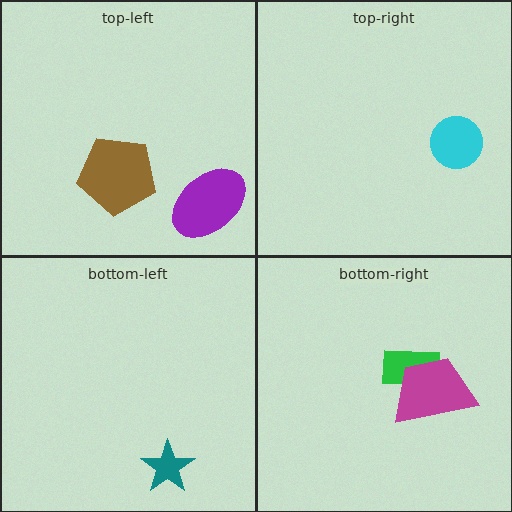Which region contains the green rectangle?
The bottom-right region.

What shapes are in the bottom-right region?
The green rectangle, the magenta trapezoid.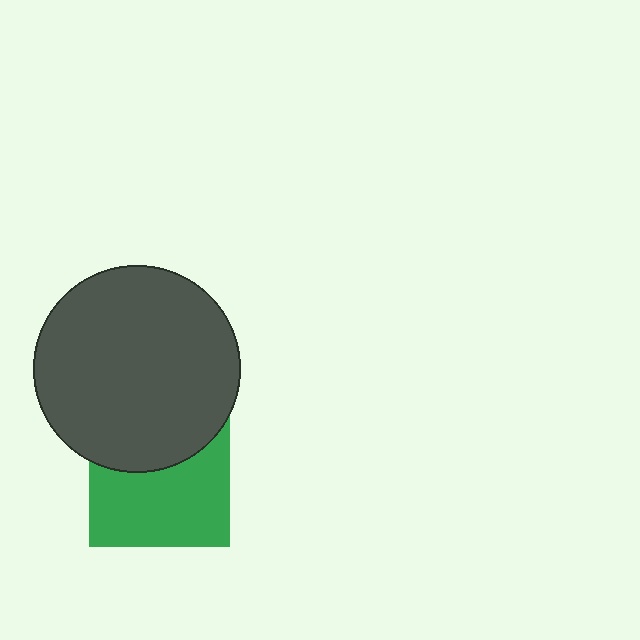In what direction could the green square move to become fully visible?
The green square could move down. That would shift it out from behind the dark gray circle entirely.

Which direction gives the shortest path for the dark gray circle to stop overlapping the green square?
Moving up gives the shortest separation.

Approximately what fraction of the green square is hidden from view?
Roughly 39% of the green square is hidden behind the dark gray circle.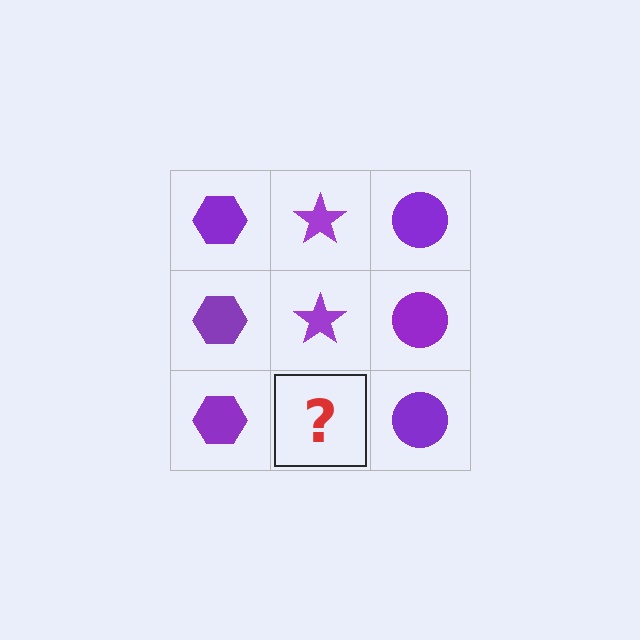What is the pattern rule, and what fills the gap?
The rule is that each column has a consistent shape. The gap should be filled with a purple star.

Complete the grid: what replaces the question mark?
The question mark should be replaced with a purple star.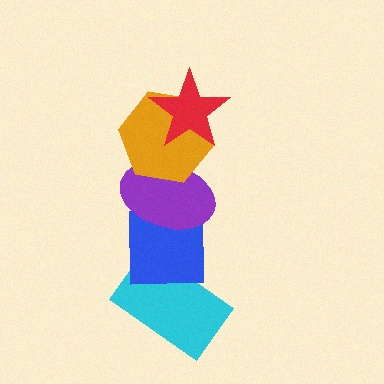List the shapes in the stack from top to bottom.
From top to bottom: the red star, the orange hexagon, the purple ellipse, the blue square, the cyan rectangle.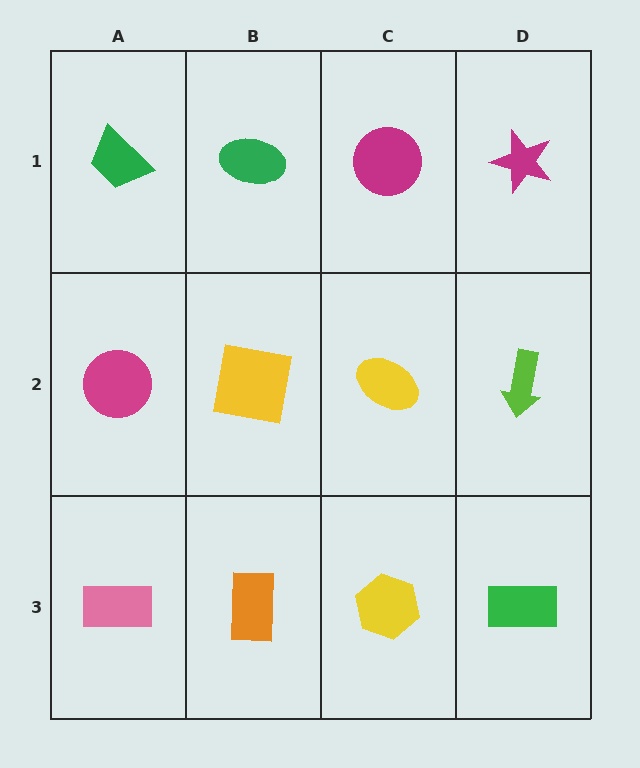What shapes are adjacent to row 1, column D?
A lime arrow (row 2, column D), a magenta circle (row 1, column C).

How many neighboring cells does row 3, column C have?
3.